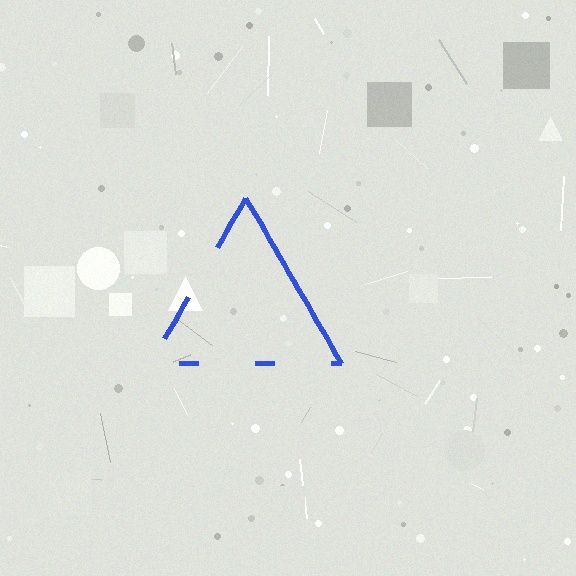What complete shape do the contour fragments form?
The contour fragments form a triangle.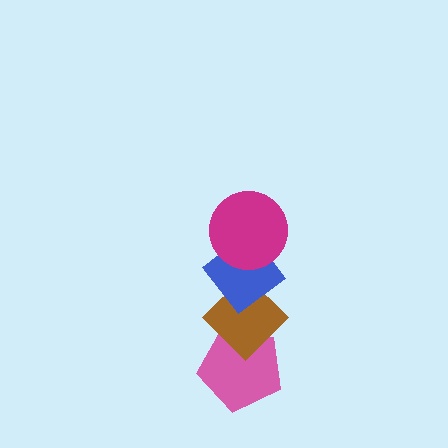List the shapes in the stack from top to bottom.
From top to bottom: the magenta circle, the blue diamond, the brown diamond, the pink pentagon.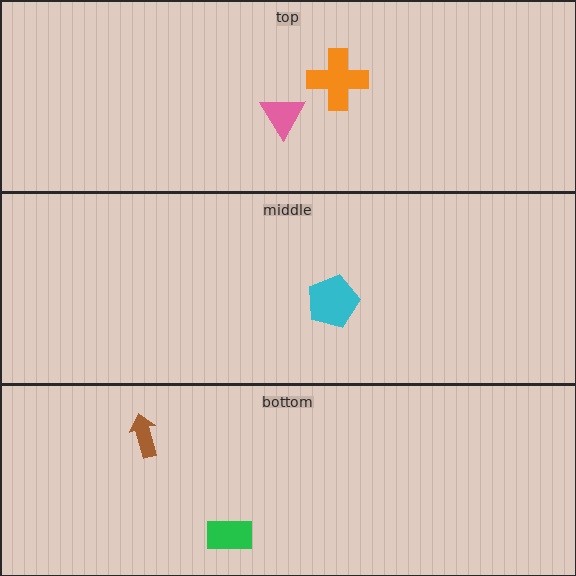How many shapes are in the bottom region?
2.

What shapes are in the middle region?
The cyan pentagon.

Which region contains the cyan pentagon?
The middle region.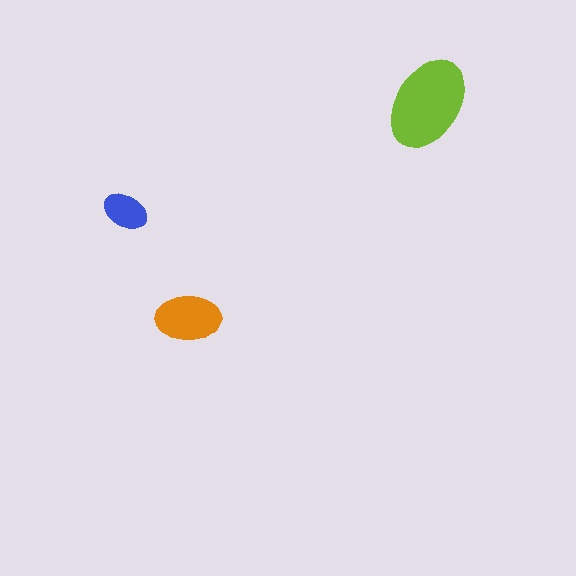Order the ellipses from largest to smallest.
the lime one, the orange one, the blue one.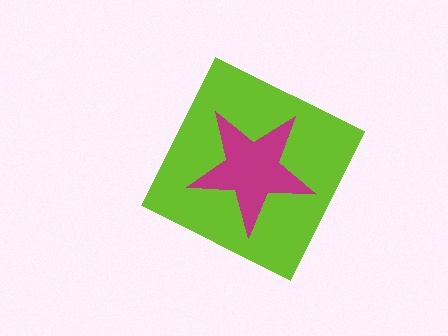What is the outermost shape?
The lime diamond.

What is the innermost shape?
The magenta star.